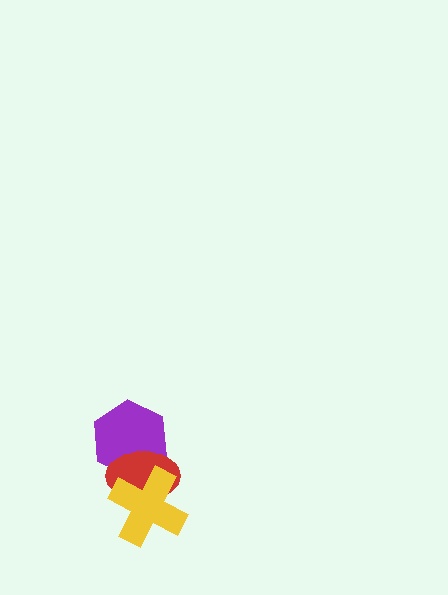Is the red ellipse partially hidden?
Yes, it is partially covered by another shape.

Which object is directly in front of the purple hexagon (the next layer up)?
The red ellipse is directly in front of the purple hexagon.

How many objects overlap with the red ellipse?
2 objects overlap with the red ellipse.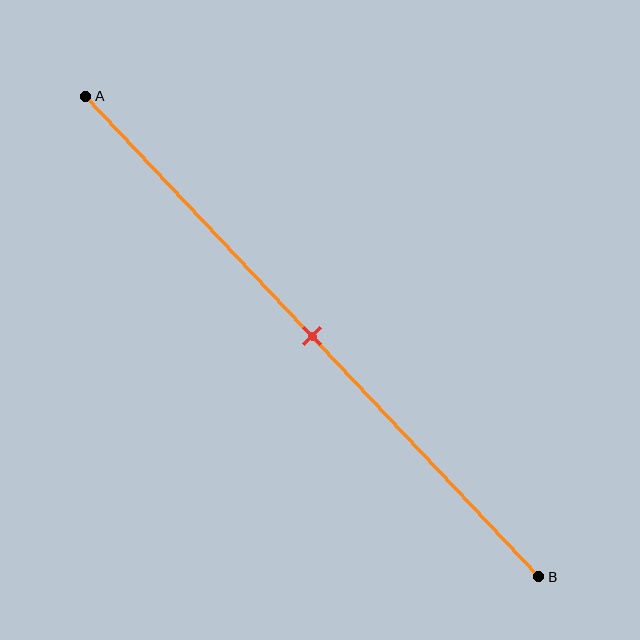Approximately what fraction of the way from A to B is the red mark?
The red mark is approximately 50% of the way from A to B.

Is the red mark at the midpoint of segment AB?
Yes, the mark is approximately at the midpoint.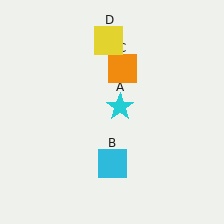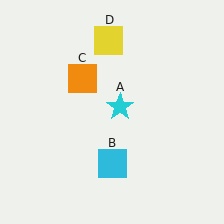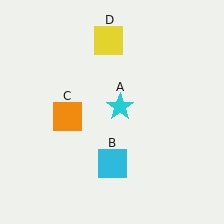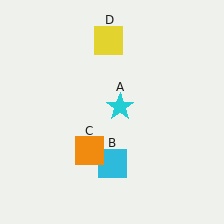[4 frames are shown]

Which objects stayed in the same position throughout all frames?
Cyan star (object A) and cyan square (object B) and yellow square (object D) remained stationary.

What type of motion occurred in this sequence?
The orange square (object C) rotated counterclockwise around the center of the scene.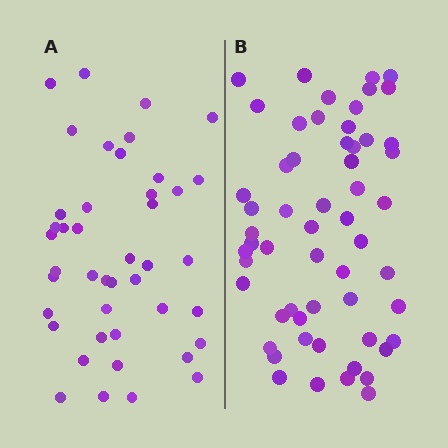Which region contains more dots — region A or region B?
Region B (the right region) has more dots.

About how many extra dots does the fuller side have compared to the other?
Region B has approximately 15 more dots than region A.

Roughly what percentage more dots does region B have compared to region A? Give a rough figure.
About 35% more.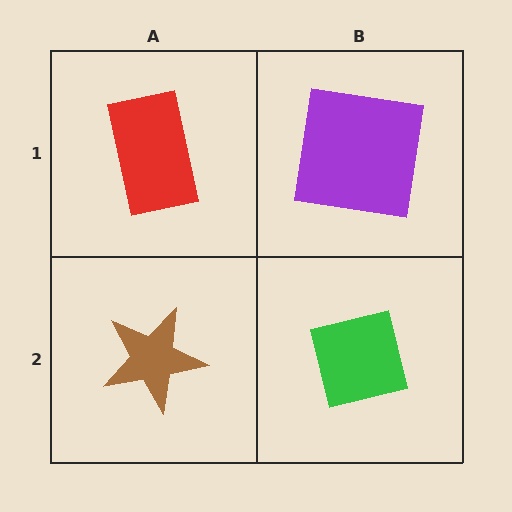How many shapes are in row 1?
2 shapes.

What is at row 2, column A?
A brown star.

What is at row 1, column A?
A red rectangle.